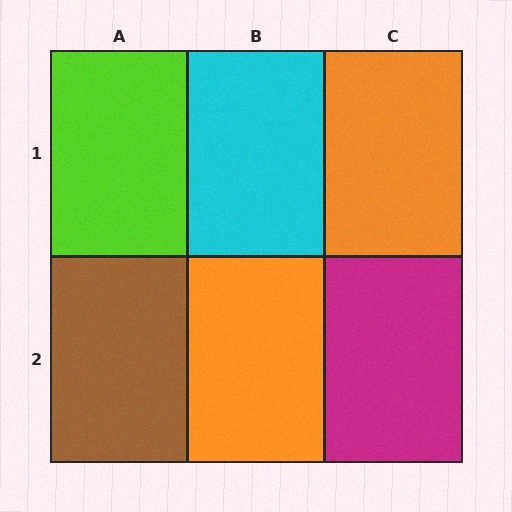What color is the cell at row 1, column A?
Lime.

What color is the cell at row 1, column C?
Orange.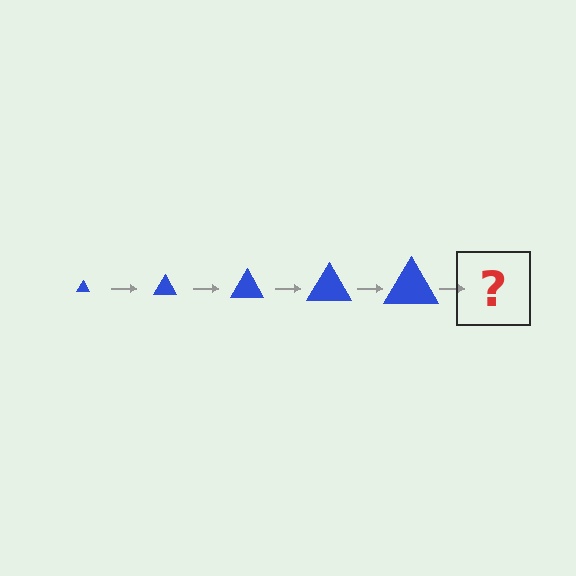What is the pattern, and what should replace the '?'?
The pattern is that the triangle gets progressively larger each step. The '?' should be a blue triangle, larger than the previous one.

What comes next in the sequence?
The next element should be a blue triangle, larger than the previous one.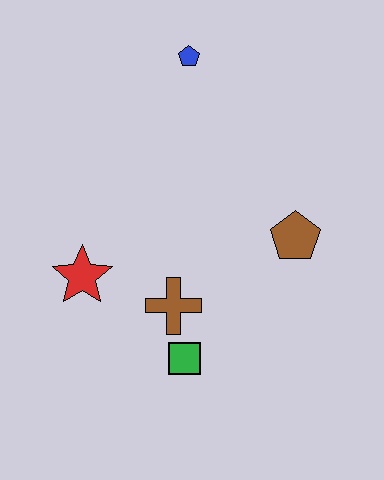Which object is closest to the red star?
The brown cross is closest to the red star.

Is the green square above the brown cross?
No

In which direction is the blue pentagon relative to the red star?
The blue pentagon is above the red star.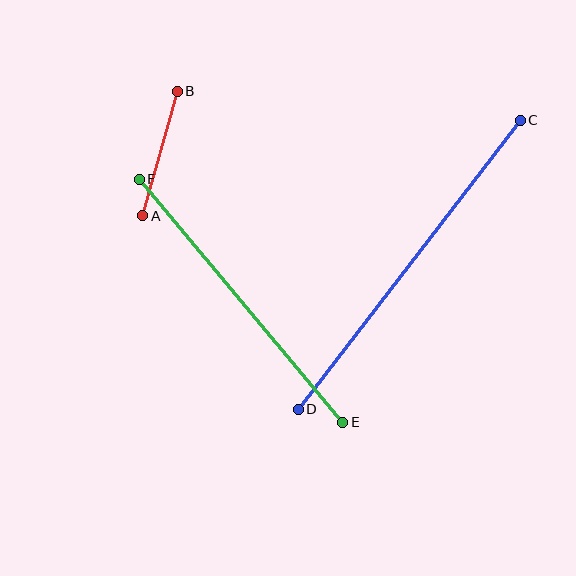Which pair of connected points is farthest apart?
Points C and D are farthest apart.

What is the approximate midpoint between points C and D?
The midpoint is at approximately (409, 265) pixels.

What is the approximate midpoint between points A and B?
The midpoint is at approximately (160, 153) pixels.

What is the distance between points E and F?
The distance is approximately 317 pixels.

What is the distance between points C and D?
The distance is approximately 364 pixels.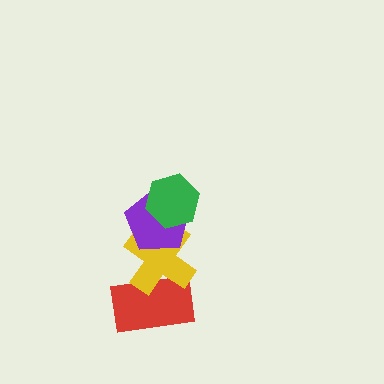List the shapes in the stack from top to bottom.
From top to bottom: the green hexagon, the purple pentagon, the yellow cross, the red rectangle.